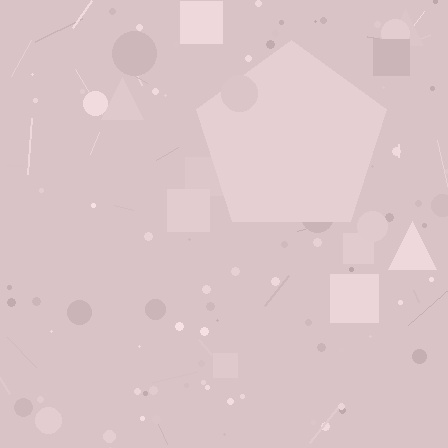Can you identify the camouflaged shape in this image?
The camouflaged shape is a pentagon.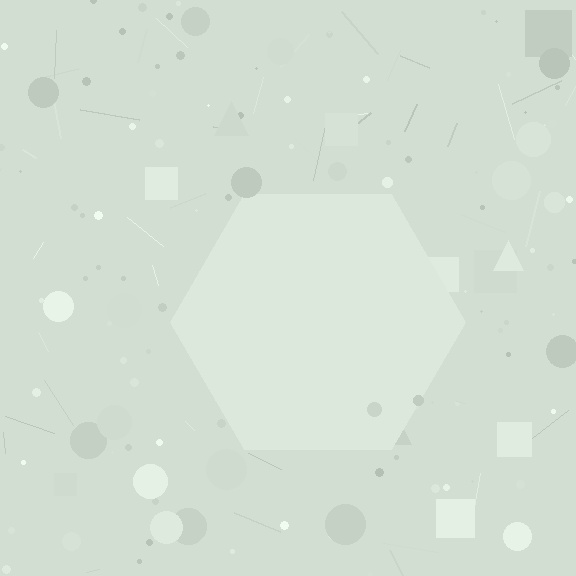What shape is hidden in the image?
A hexagon is hidden in the image.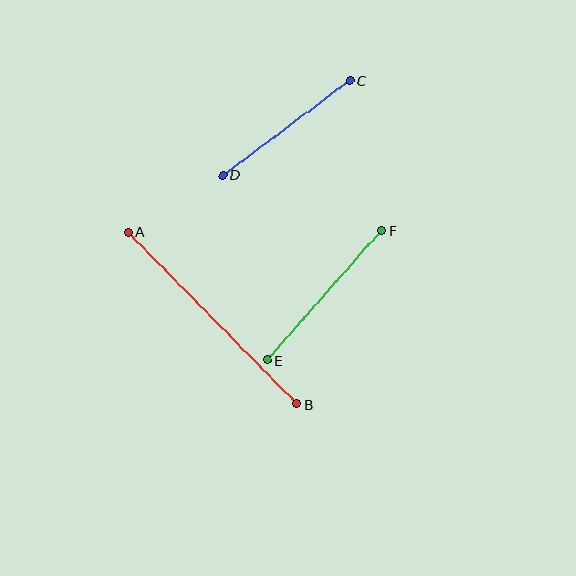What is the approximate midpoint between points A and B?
The midpoint is at approximately (213, 318) pixels.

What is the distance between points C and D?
The distance is approximately 159 pixels.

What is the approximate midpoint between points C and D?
The midpoint is at approximately (286, 128) pixels.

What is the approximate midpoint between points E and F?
The midpoint is at approximately (324, 295) pixels.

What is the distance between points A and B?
The distance is approximately 241 pixels.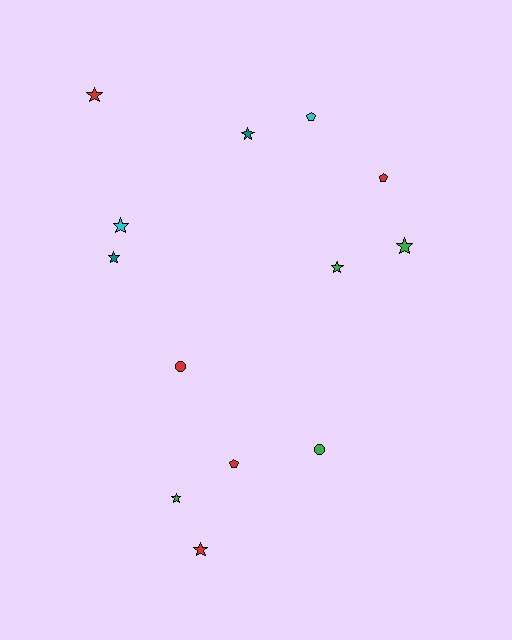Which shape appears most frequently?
Star, with 8 objects.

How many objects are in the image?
There are 13 objects.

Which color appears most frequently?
Red, with 5 objects.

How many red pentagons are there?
There are 2 red pentagons.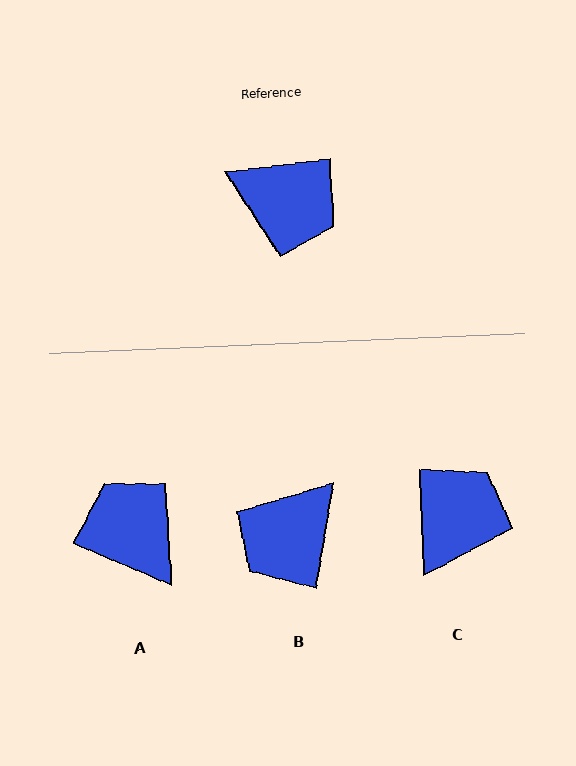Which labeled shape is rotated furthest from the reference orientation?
A, about 150 degrees away.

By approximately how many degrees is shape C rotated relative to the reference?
Approximately 85 degrees counter-clockwise.